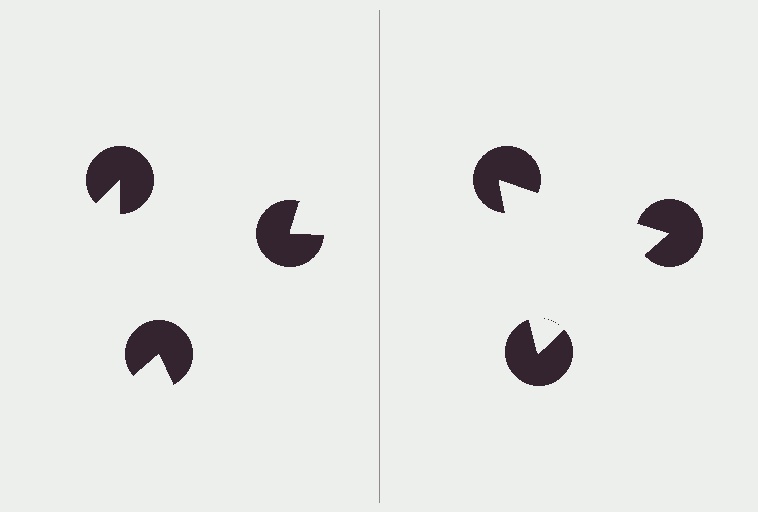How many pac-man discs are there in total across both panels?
6 — 3 on each side.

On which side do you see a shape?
An illusory triangle appears on the right side. On the left side the wedge cuts are rotated, so no coherent shape forms.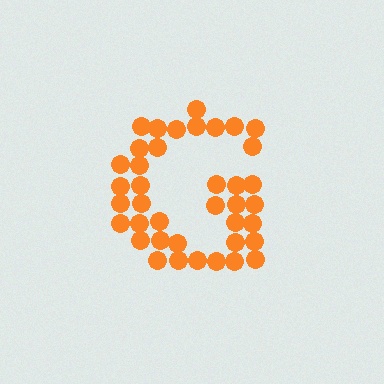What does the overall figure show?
The overall figure shows the letter G.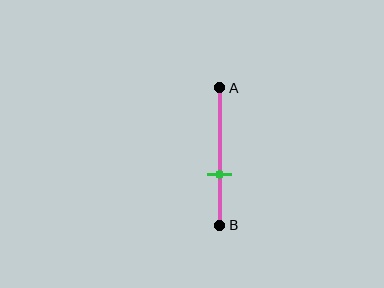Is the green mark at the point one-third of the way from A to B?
No, the mark is at about 65% from A, not at the 33% one-third point.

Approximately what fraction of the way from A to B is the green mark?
The green mark is approximately 65% of the way from A to B.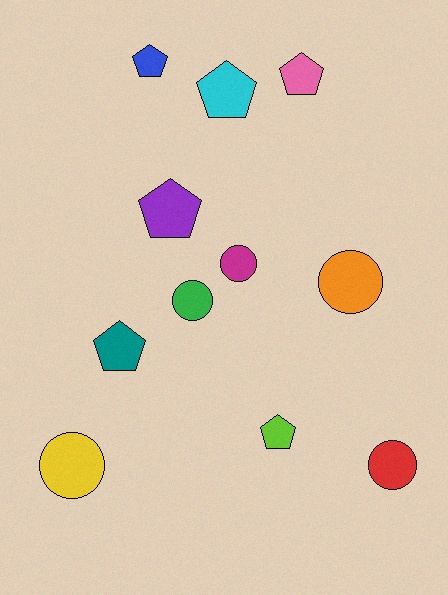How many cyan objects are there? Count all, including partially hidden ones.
There is 1 cyan object.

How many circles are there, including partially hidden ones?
There are 5 circles.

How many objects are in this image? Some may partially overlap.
There are 11 objects.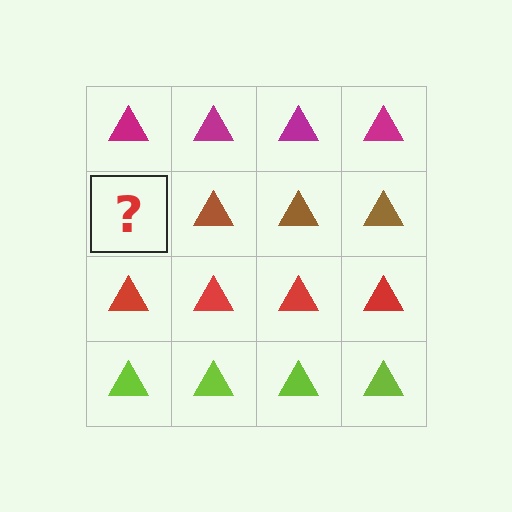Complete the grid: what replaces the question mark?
The question mark should be replaced with a brown triangle.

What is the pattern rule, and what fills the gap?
The rule is that each row has a consistent color. The gap should be filled with a brown triangle.